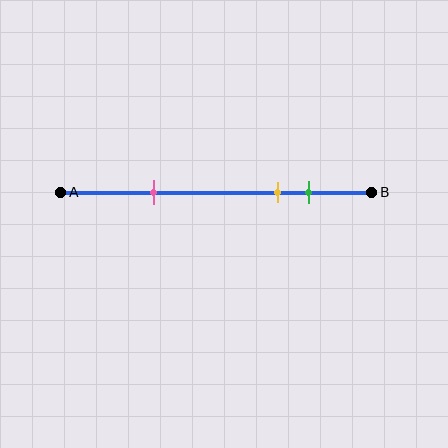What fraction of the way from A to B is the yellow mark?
The yellow mark is approximately 70% (0.7) of the way from A to B.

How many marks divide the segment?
There are 3 marks dividing the segment.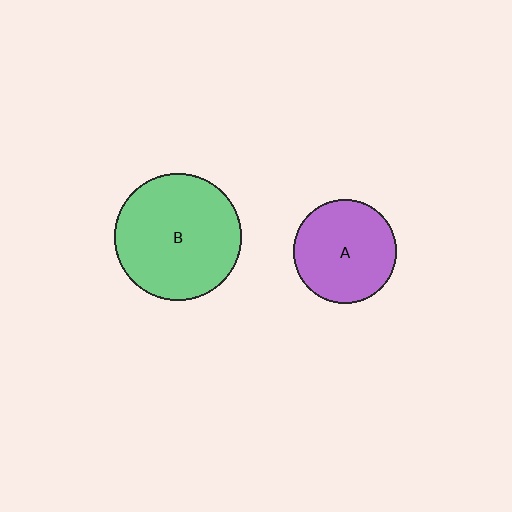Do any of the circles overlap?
No, none of the circles overlap.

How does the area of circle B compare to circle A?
Approximately 1.5 times.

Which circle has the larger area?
Circle B (green).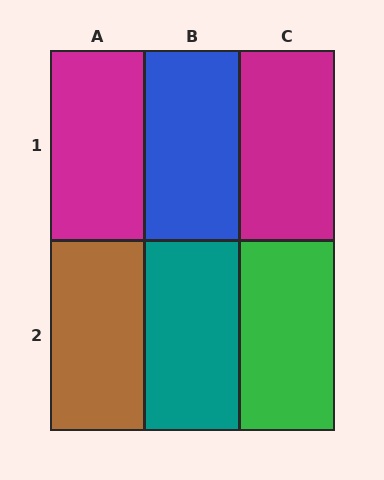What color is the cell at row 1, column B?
Blue.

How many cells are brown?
1 cell is brown.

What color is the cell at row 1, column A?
Magenta.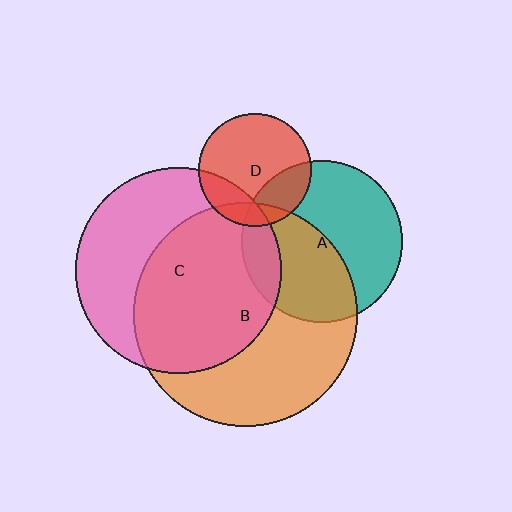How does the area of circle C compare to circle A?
Approximately 1.6 times.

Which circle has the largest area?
Circle B (orange).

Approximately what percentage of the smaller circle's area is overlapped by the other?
Approximately 25%.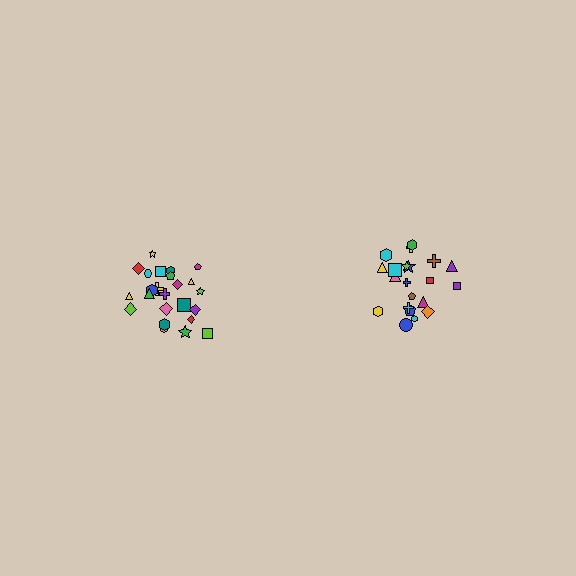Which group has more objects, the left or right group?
The left group.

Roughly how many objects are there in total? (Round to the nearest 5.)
Roughly 45 objects in total.